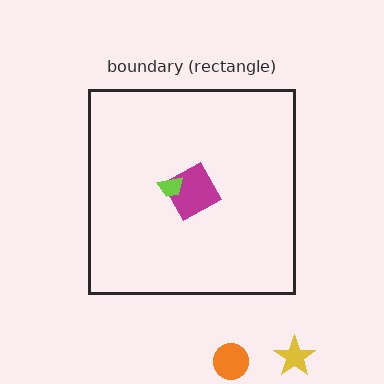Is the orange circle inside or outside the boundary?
Outside.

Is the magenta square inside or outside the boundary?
Inside.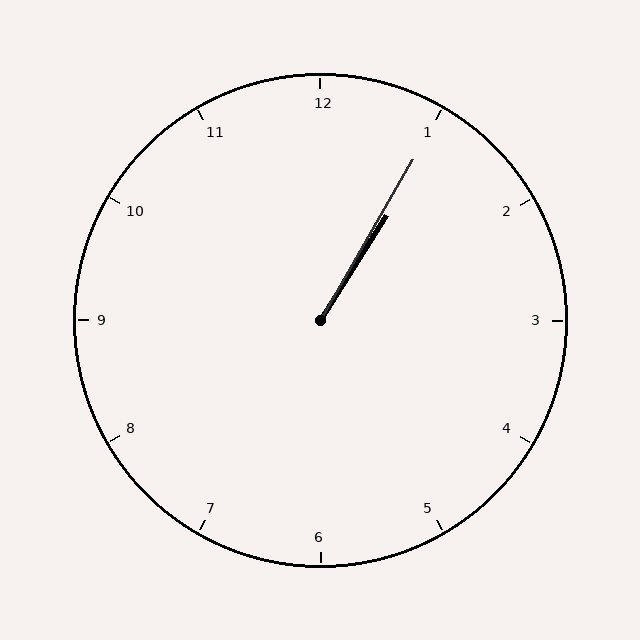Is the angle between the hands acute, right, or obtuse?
It is acute.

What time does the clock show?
1:05.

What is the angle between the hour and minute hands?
Approximately 2 degrees.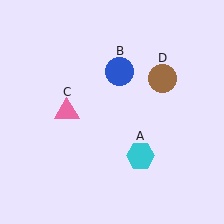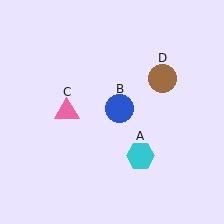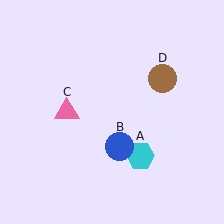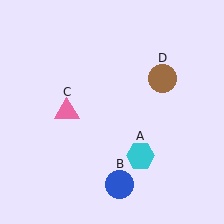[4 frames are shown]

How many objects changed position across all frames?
1 object changed position: blue circle (object B).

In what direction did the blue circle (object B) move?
The blue circle (object B) moved down.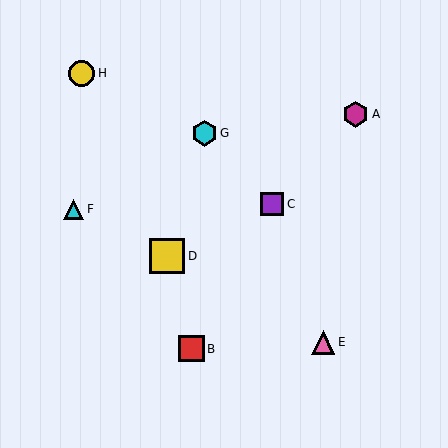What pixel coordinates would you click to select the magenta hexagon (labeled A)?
Click at (356, 114) to select the magenta hexagon A.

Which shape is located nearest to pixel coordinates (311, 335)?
The pink triangle (labeled E) at (323, 342) is nearest to that location.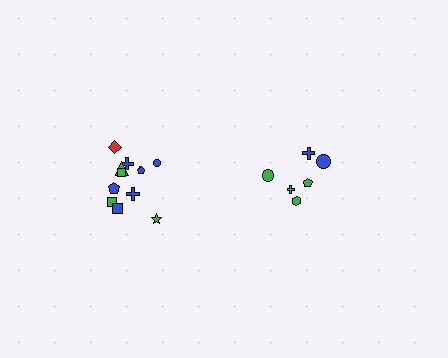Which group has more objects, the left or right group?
The left group.